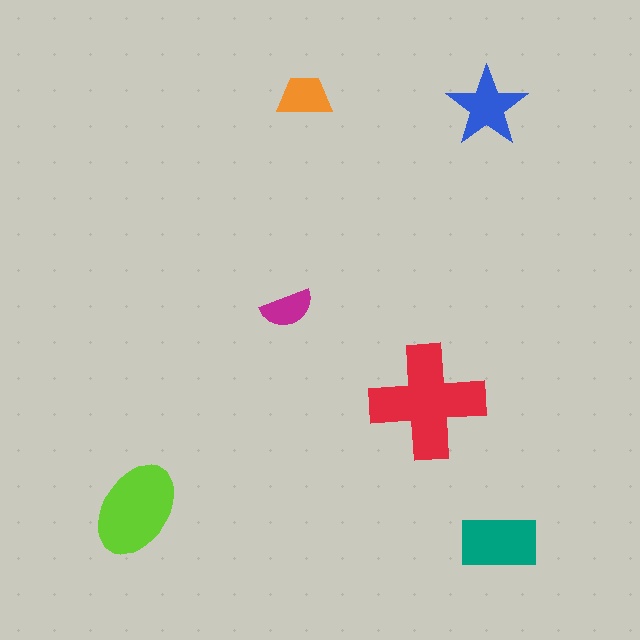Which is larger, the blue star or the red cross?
The red cross.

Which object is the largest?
The red cross.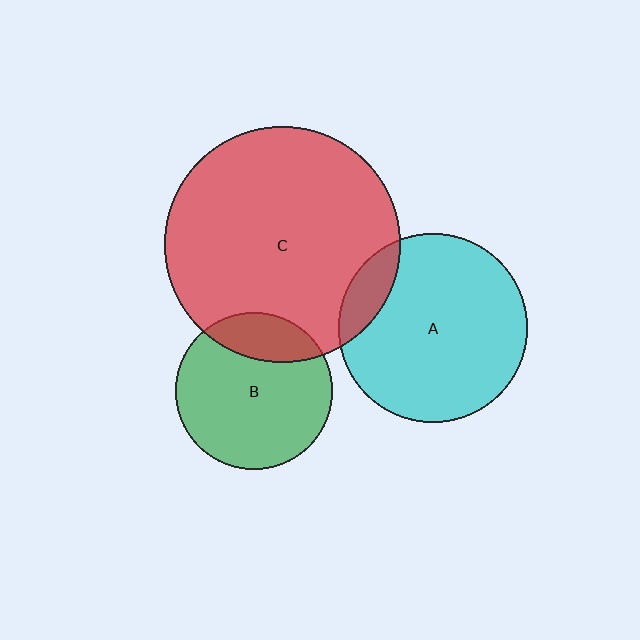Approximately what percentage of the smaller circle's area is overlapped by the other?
Approximately 20%.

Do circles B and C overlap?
Yes.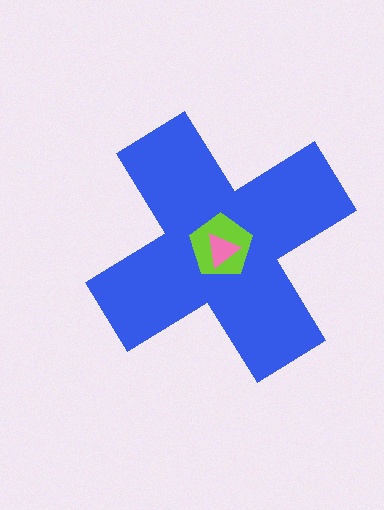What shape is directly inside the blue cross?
The lime pentagon.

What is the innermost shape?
The pink triangle.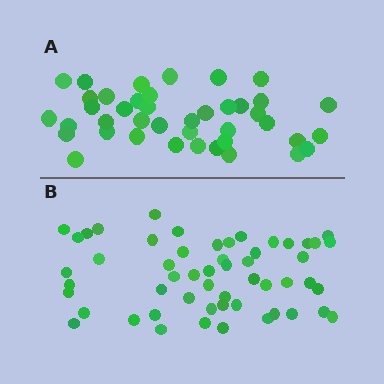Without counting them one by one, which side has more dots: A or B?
Region B (the bottom region) has more dots.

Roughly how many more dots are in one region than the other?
Region B has approximately 15 more dots than region A.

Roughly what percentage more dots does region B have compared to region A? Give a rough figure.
About 30% more.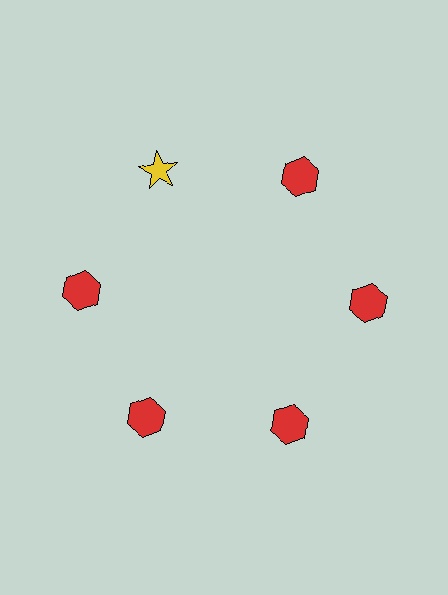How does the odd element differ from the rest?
It differs in both color (yellow instead of red) and shape (star instead of hexagon).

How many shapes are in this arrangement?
There are 6 shapes arranged in a ring pattern.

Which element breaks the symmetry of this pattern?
The yellow star at roughly the 11 o'clock position breaks the symmetry. All other shapes are red hexagons.